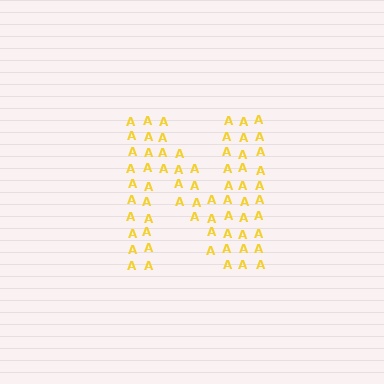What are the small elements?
The small elements are letter A's.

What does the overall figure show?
The overall figure shows the letter N.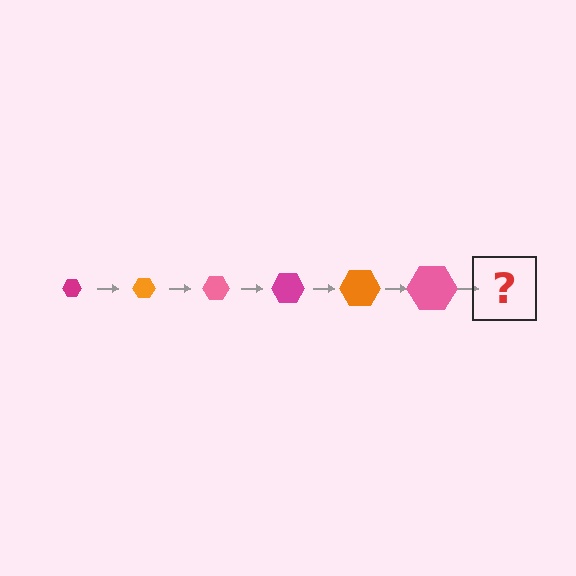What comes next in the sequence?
The next element should be a magenta hexagon, larger than the previous one.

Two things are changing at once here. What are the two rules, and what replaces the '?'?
The two rules are that the hexagon grows larger each step and the color cycles through magenta, orange, and pink. The '?' should be a magenta hexagon, larger than the previous one.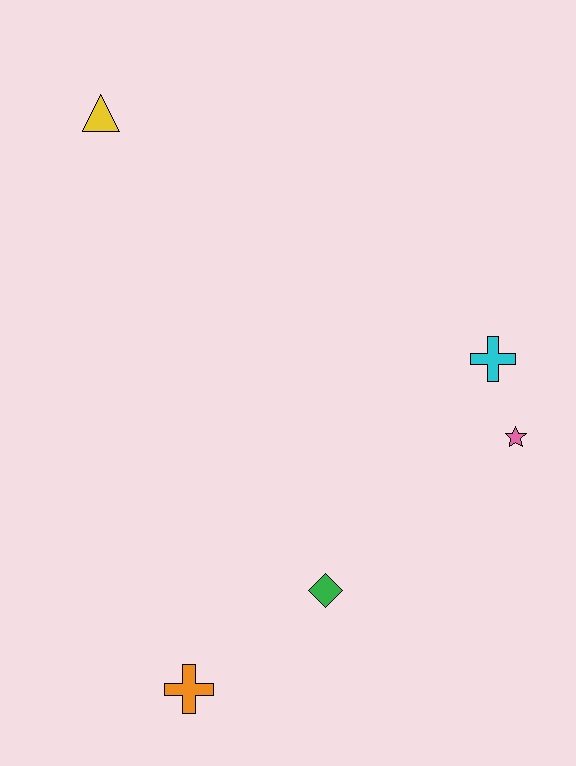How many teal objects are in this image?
There are no teal objects.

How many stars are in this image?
There is 1 star.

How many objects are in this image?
There are 5 objects.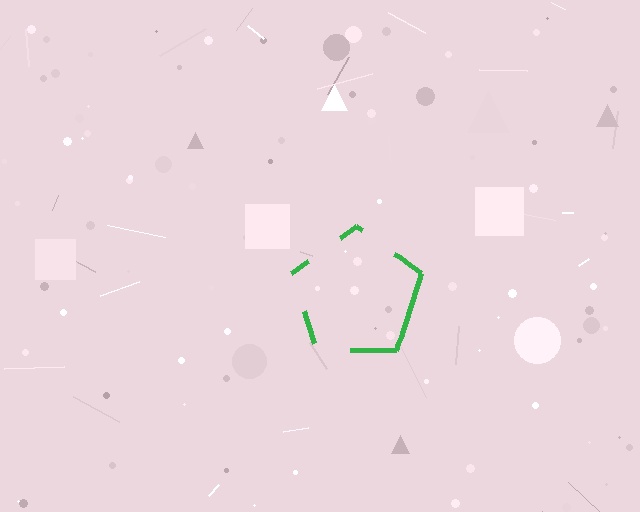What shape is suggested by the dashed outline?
The dashed outline suggests a pentagon.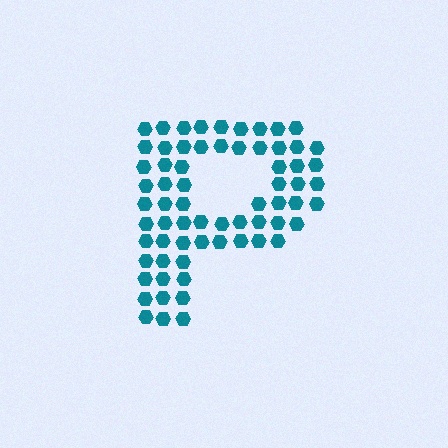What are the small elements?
The small elements are hexagons.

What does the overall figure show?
The overall figure shows the letter P.